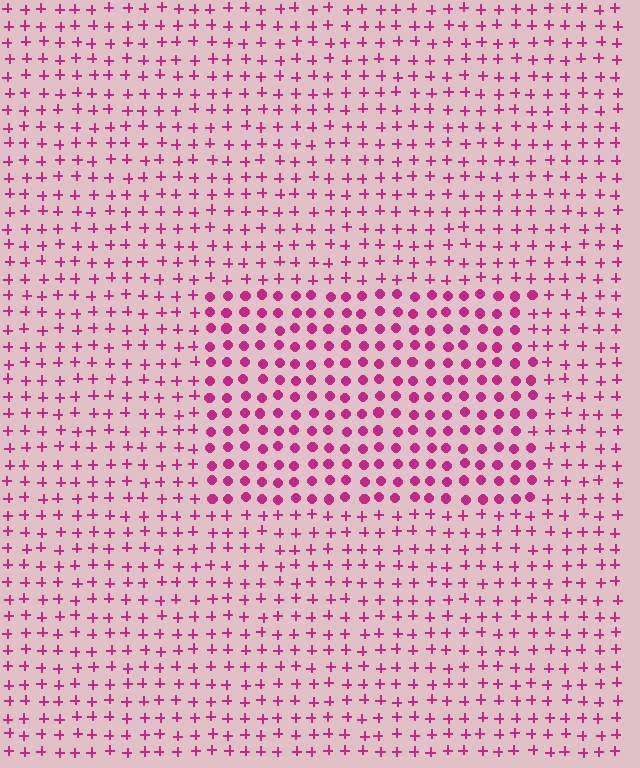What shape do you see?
I see a rectangle.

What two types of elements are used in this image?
The image uses circles inside the rectangle region and plus signs outside it.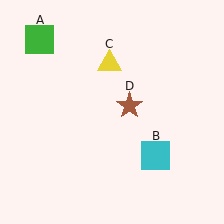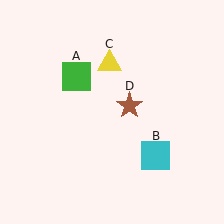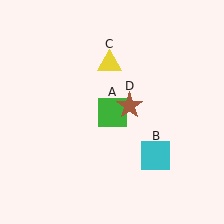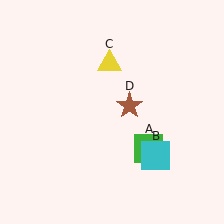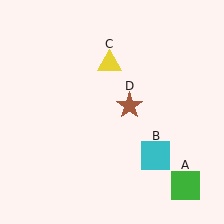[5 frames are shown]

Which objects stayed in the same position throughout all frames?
Cyan square (object B) and yellow triangle (object C) and brown star (object D) remained stationary.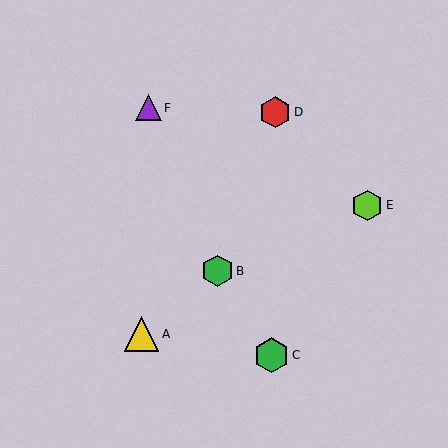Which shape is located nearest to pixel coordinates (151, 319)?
The yellow triangle (labeled A) at (142, 334) is nearest to that location.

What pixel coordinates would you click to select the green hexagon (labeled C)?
Click at (272, 355) to select the green hexagon C.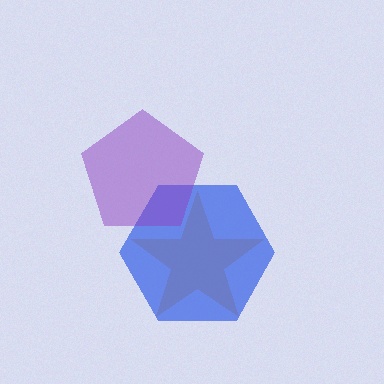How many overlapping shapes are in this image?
There are 3 overlapping shapes in the image.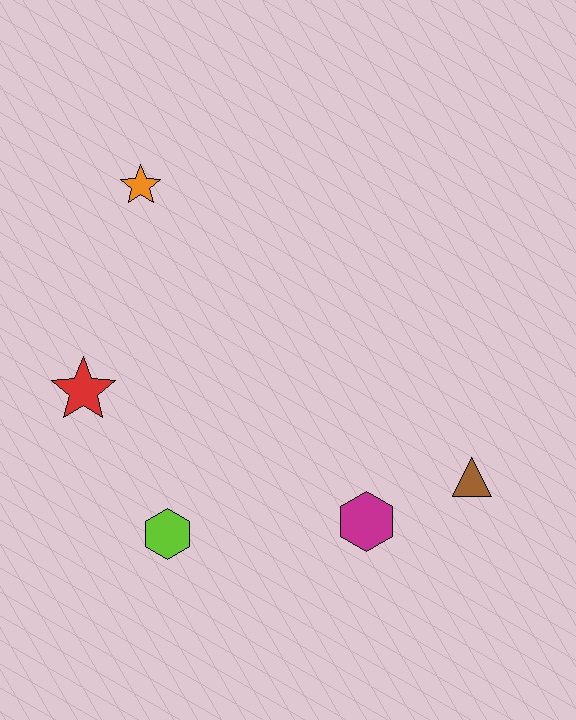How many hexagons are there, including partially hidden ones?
There are 2 hexagons.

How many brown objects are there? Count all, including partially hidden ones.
There is 1 brown object.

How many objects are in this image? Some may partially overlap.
There are 5 objects.